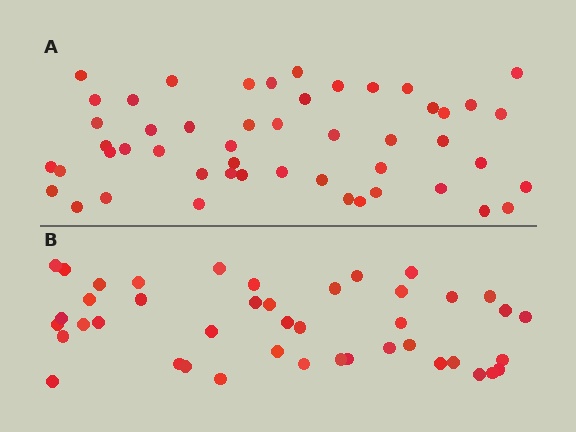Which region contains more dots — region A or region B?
Region A (the top region) has more dots.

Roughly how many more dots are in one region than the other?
Region A has roughly 8 or so more dots than region B.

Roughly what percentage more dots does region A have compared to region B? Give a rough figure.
About 15% more.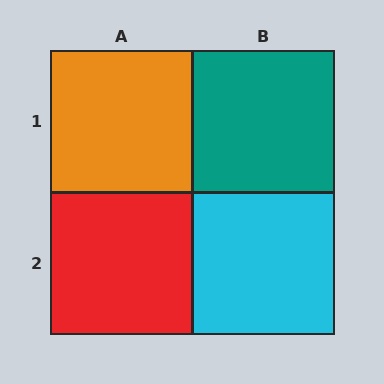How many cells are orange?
1 cell is orange.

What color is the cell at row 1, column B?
Teal.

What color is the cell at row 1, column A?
Orange.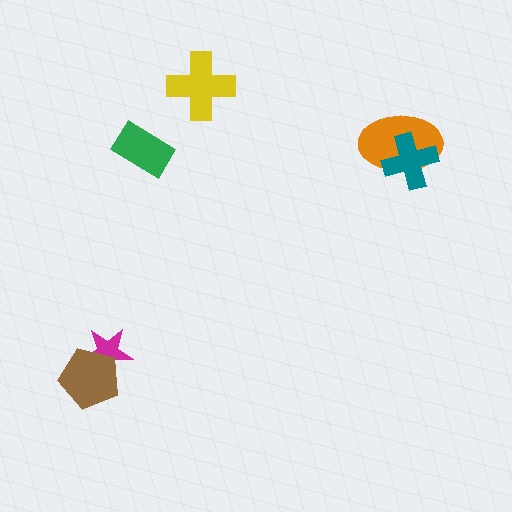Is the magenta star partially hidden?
Yes, it is partially covered by another shape.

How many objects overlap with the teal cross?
1 object overlaps with the teal cross.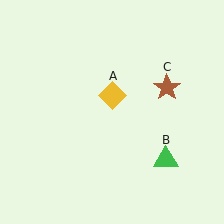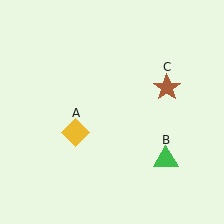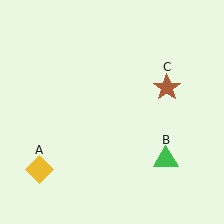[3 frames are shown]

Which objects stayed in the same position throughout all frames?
Green triangle (object B) and brown star (object C) remained stationary.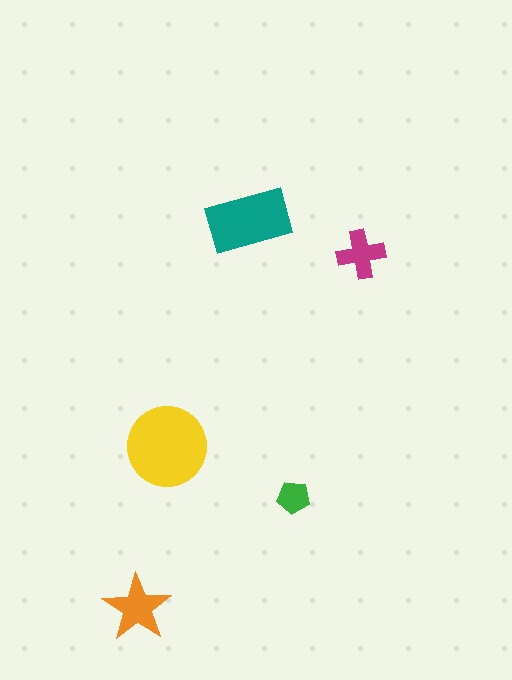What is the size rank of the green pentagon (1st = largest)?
5th.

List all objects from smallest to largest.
The green pentagon, the magenta cross, the orange star, the teal rectangle, the yellow circle.